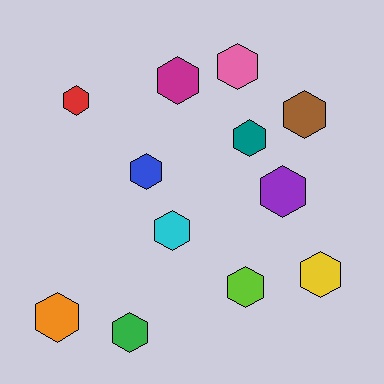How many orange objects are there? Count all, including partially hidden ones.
There is 1 orange object.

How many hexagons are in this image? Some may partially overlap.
There are 12 hexagons.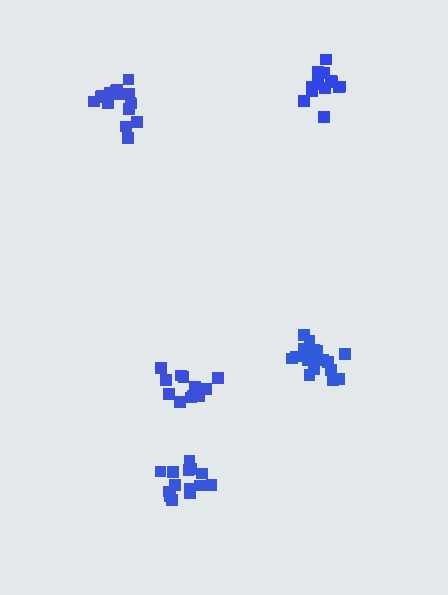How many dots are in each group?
Group 1: 17 dots, Group 2: 12 dots, Group 3: 13 dots, Group 4: 18 dots, Group 5: 14 dots (74 total).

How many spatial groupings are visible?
There are 5 spatial groupings.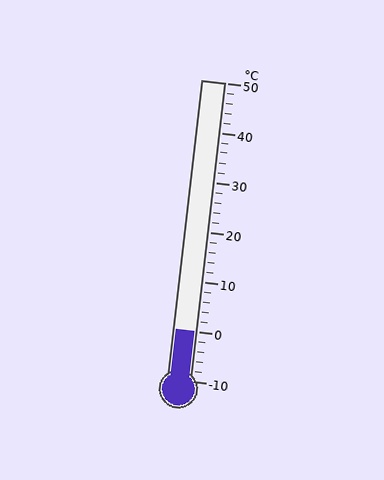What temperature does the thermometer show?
The thermometer shows approximately 0°C.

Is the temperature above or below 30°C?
The temperature is below 30°C.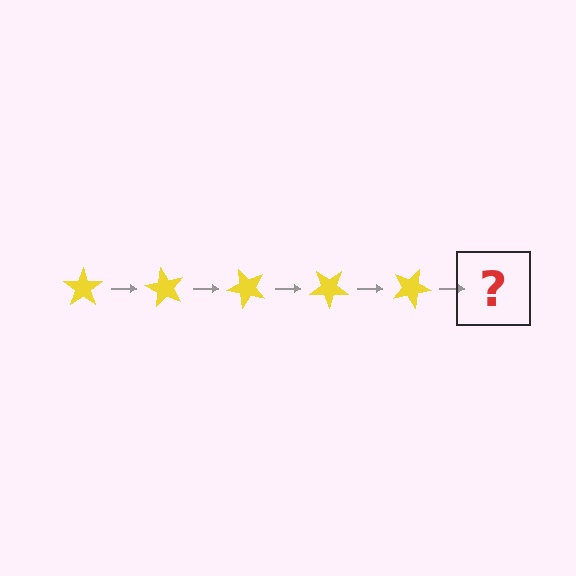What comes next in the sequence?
The next element should be a yellow star rotated 300 degrees.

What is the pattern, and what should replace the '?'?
The pattern is that the star rotates 60 degrees each step. The '?' should be a yellow star rotated 300 degrees.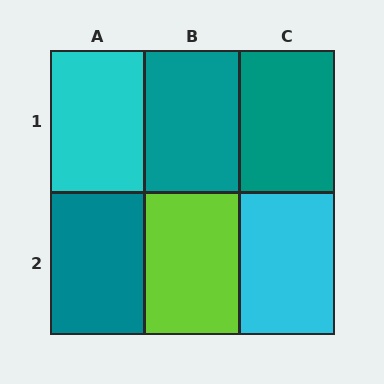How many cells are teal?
3 cells are teal.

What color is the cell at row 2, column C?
Cyan.